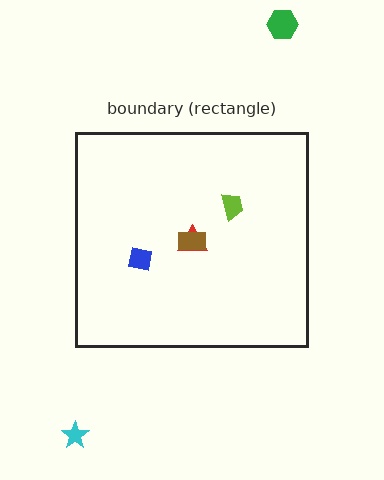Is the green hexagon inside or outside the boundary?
Outside.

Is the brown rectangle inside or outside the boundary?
Inside.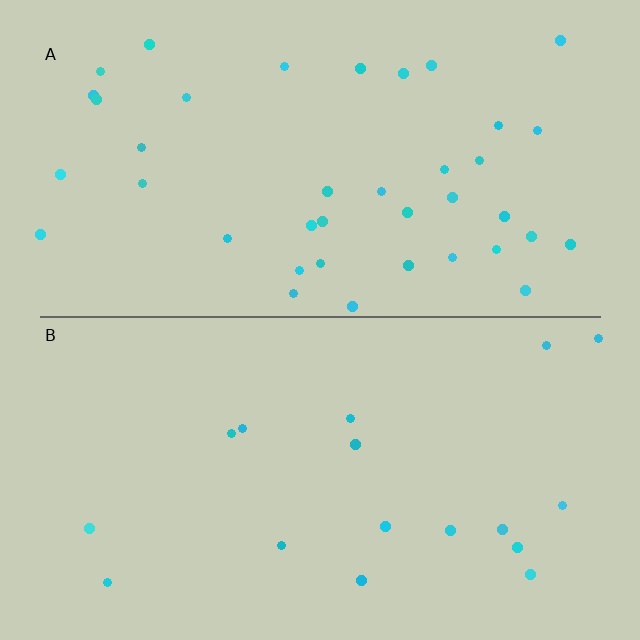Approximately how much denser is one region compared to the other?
Approximately 2.3× — region A over region B.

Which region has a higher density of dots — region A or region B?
A (the top).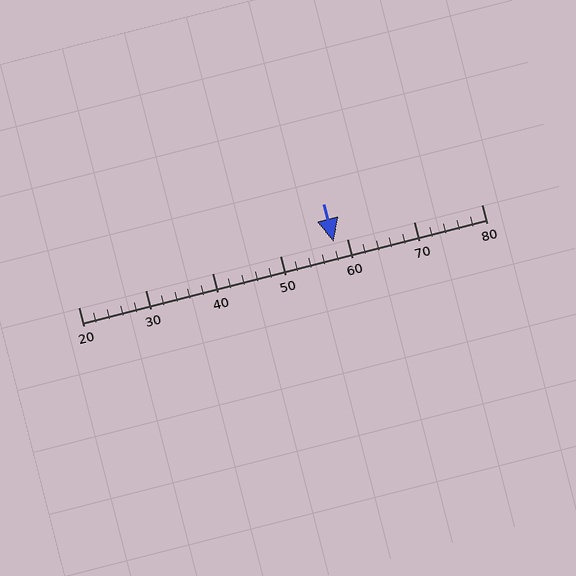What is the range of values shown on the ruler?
The ruler shows values from 20 to 80.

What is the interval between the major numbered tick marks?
The major tick marks are spaced 10 units apart.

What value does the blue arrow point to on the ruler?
The blue arrow points to approximately 58.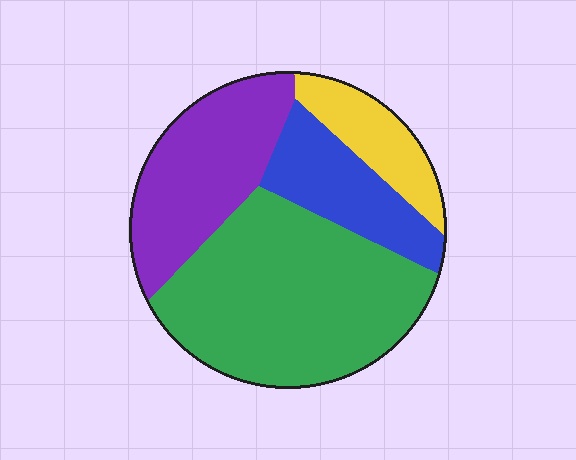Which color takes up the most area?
Green, at roughly 45%.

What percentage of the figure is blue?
Blue takes up about one sixth (1/6) of the figure.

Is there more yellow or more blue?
Blue.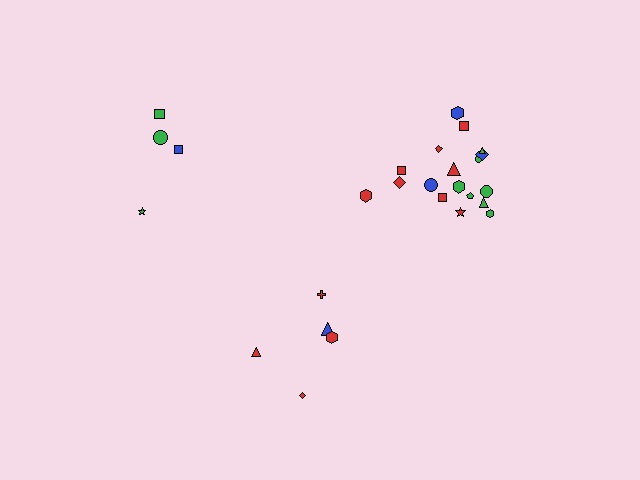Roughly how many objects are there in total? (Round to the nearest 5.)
Roughly 25 objects in total.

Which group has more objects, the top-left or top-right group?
The top-right group.